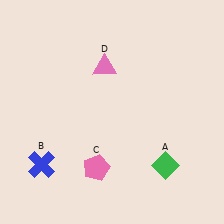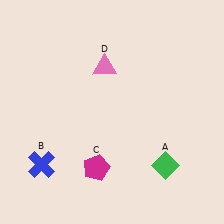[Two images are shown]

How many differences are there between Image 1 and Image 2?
There is 1 difference between the two images.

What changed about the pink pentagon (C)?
In Image 1, C is pink. In Image 2, it changed to magenta.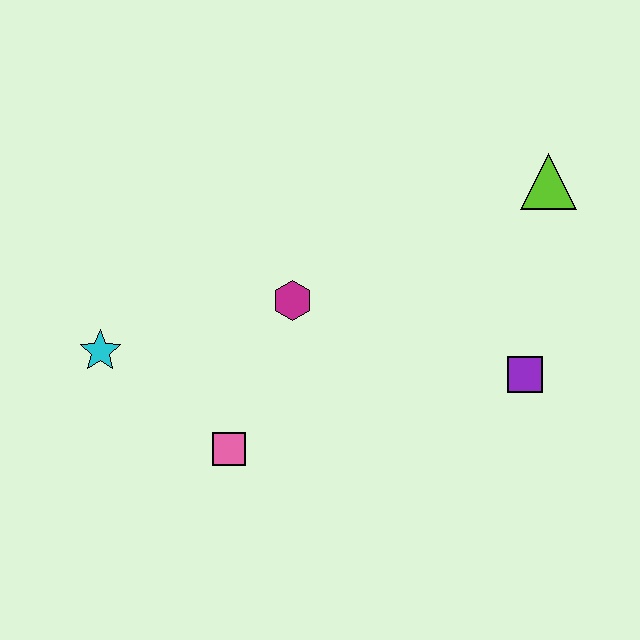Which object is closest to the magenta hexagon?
The pink square is closest to the magenta hexagon.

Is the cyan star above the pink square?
Yes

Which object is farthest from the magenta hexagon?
The lime triangle is farthest from the magenta hexagon.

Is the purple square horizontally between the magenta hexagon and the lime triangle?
Yes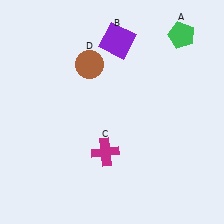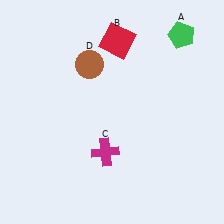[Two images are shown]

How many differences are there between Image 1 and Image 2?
There is 1 difference between the two images.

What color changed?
The square (B) changed from purple in Image 1 to red in Image 2.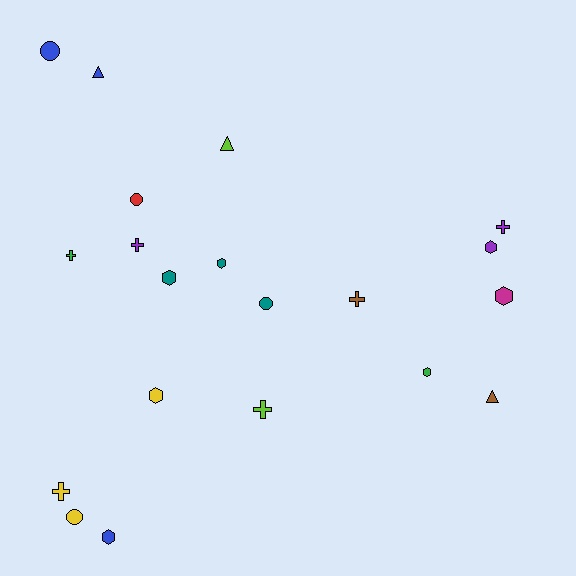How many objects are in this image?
There are 20 objects.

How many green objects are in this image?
There are 2 green objects.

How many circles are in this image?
There are 4 circles.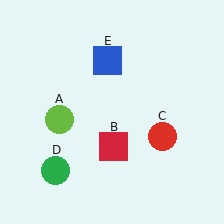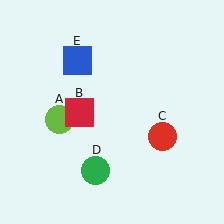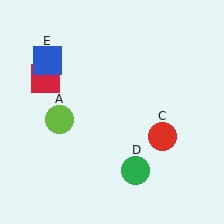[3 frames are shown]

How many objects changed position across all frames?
3 objects changed position: red square (object B), green circle (object D), blue square (object E).